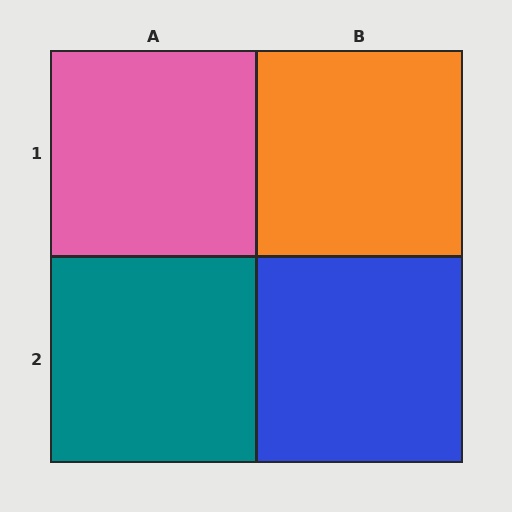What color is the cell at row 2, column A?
Teal.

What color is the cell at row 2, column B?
Blue.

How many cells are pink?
1 cell is pink.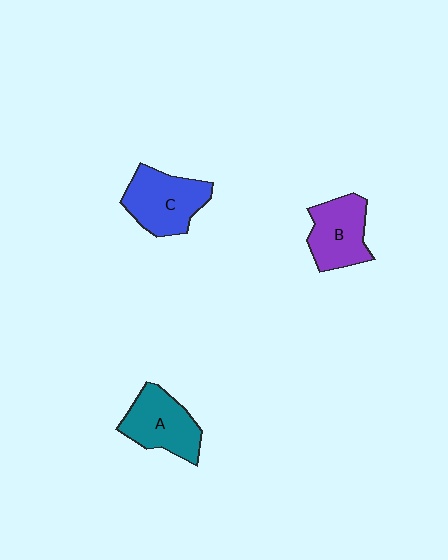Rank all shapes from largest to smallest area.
From largest to smallest: C (blue), A (teal), B (purple).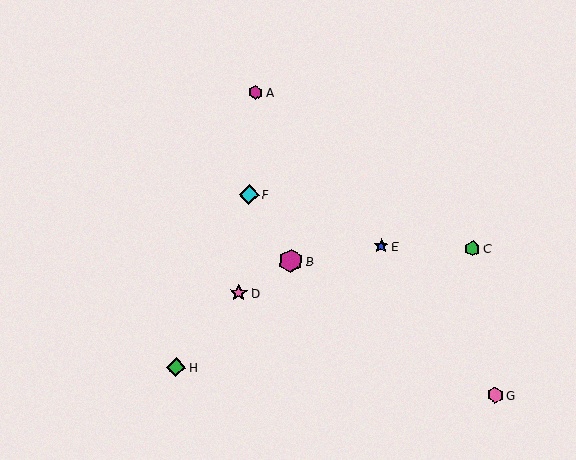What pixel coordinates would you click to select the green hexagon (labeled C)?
Click at (473, 249) to select the green hexagon C.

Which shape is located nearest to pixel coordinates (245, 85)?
The magenta hexagon (labeled A) at (256, 93) is nearest to that location.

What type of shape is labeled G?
Shape G is a pink hexagon.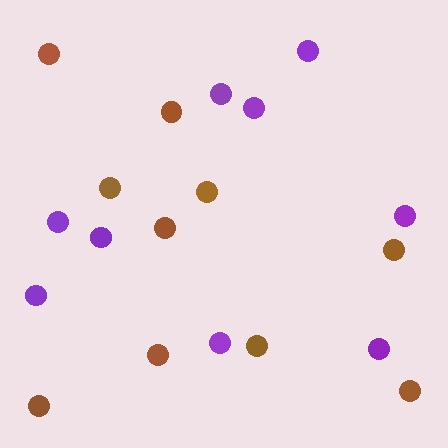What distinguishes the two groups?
There are 2 groups: one group of purple circles (9) and one group of brown circles (10).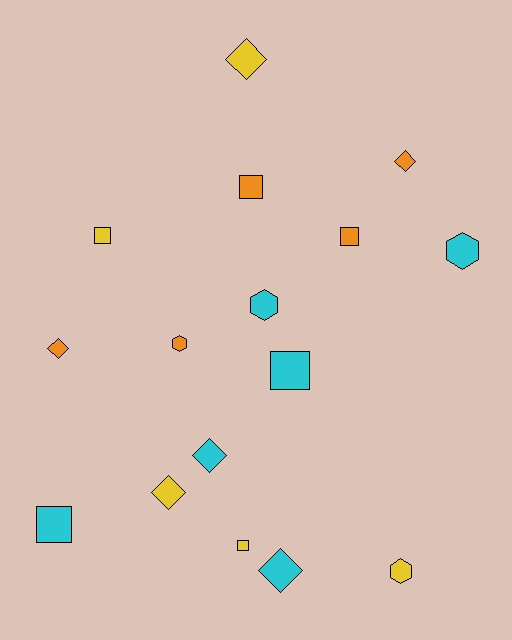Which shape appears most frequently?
Square, with 6 objects.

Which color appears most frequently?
Cyan, with 6 objects.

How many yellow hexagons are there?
There is 1 yellow hexagon.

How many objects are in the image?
There are 16 objects.